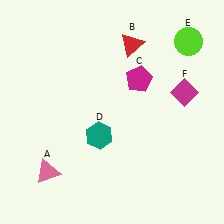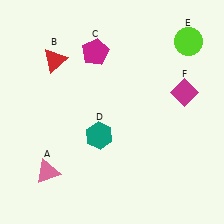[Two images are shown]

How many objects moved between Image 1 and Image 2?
2 objects moved between the two images.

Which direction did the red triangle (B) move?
The red triangle (B) moved left.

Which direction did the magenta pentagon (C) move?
The magenta pentagon (C) moved left.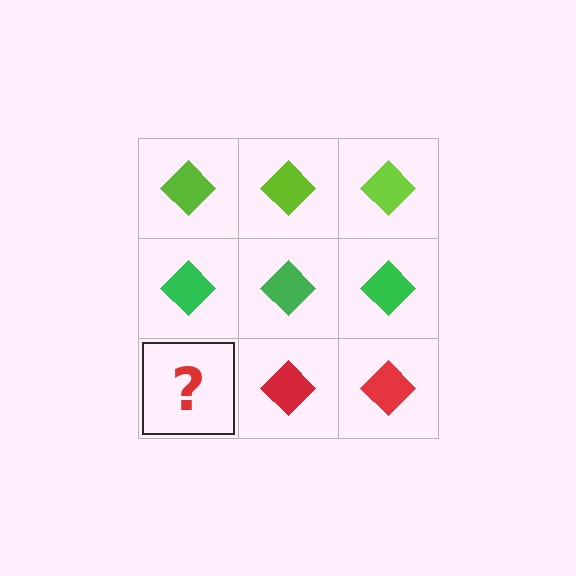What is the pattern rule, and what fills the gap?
The rule is that each row has a consistent color. The gap should be filled with a red diamond.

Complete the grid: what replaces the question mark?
The question mark should be replaced with a red diamond.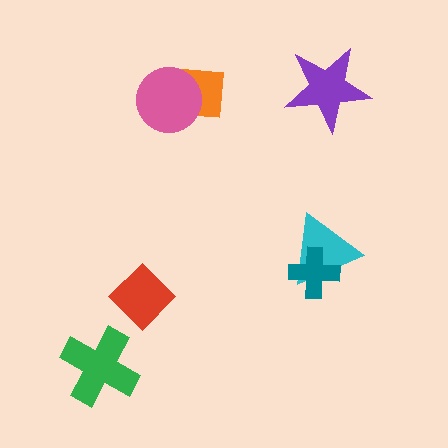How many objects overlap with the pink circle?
1 object overlaps with the pink circle.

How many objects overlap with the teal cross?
1 object overlaps with the teal cross.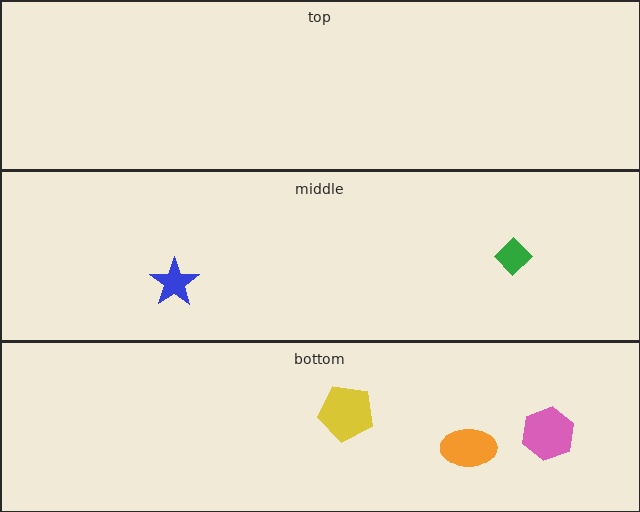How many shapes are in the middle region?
2.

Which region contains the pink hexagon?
The bottom region.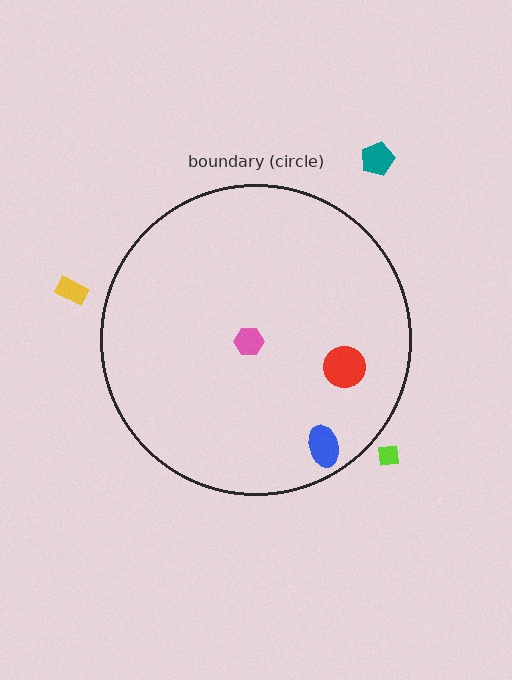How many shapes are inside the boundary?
3 inside, 3 outside.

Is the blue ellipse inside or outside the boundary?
Inside.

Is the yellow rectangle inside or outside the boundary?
Outside.